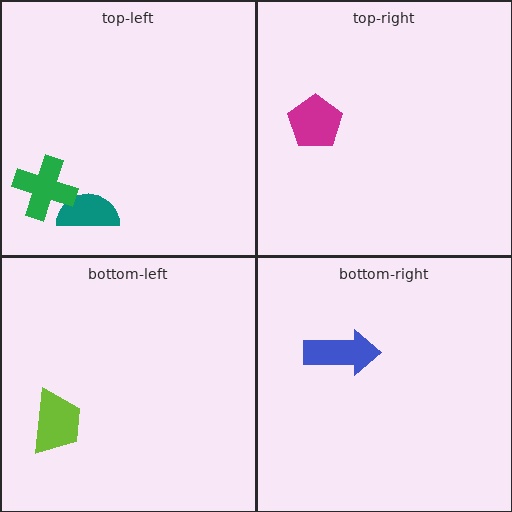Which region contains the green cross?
The top-left region.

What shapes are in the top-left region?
The teal semicircle, the green cross.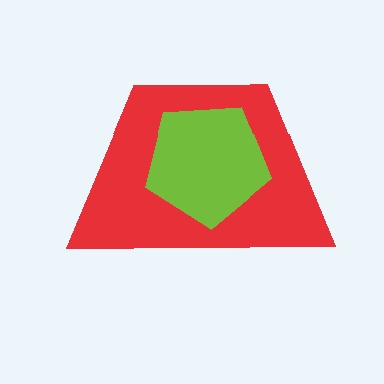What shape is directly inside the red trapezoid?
The lime pentagon.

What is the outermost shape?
The red trapezoid.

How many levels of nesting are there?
2.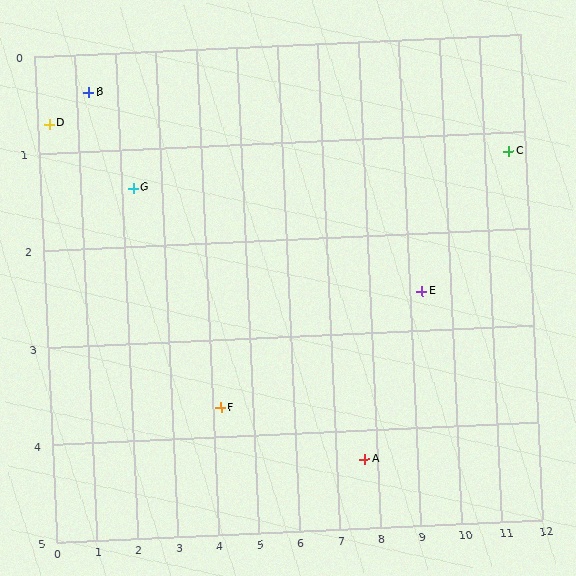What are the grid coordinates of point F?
Point F is at approximately (4.2, 3.7).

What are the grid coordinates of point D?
Point D is at approximately (0.3, 0.7).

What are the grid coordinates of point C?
Point C is at approximately (11.6, 1.2).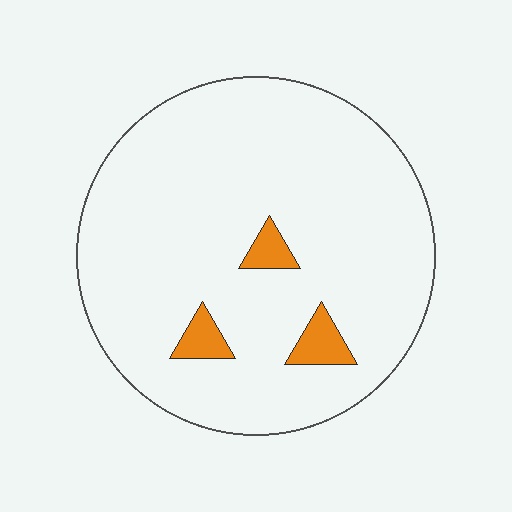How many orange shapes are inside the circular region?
3.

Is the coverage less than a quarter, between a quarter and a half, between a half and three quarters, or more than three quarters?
Less than a quarter.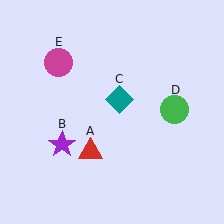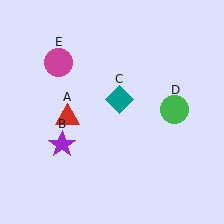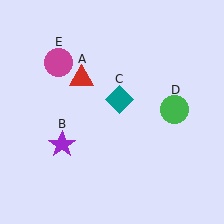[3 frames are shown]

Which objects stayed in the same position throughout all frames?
Purple star (object B) and teal diamond (object C) and green circle (object D) and magenta circle (object E) remained stationary.